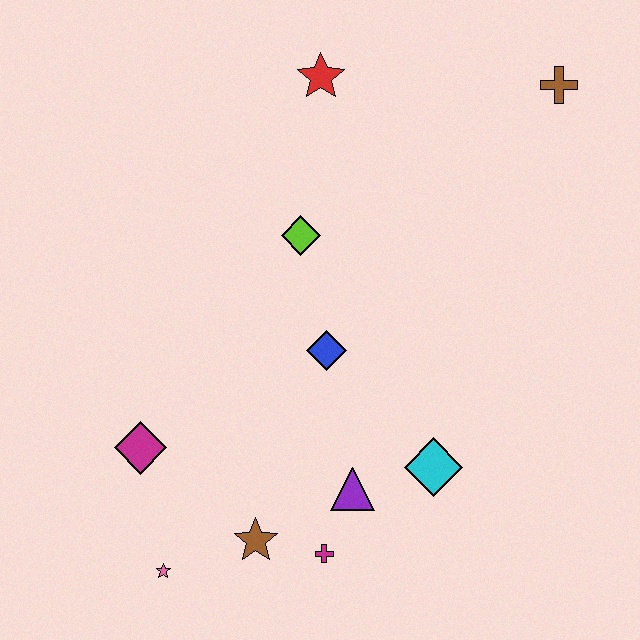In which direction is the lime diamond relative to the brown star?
The lime diamond is above the brown star.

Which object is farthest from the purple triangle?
The brown cross is farthest from the purple triangle.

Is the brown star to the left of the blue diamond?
Yes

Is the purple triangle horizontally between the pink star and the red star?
No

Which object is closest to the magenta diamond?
The pink star is closest to the magenta diamond.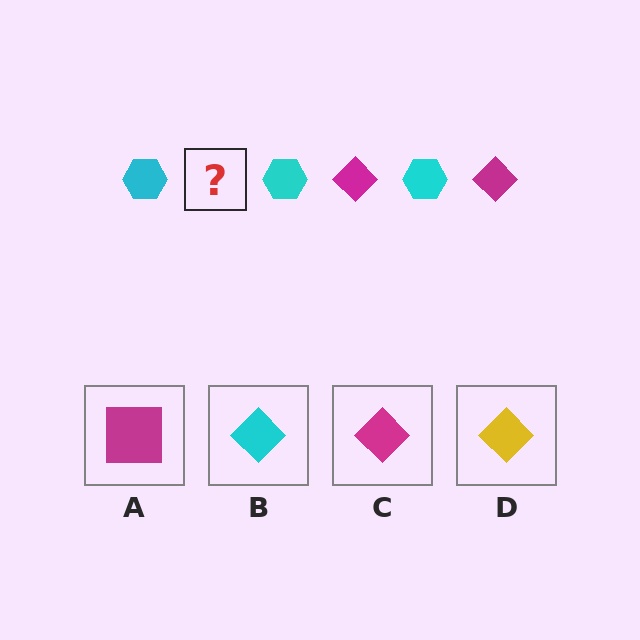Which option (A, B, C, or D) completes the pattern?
C.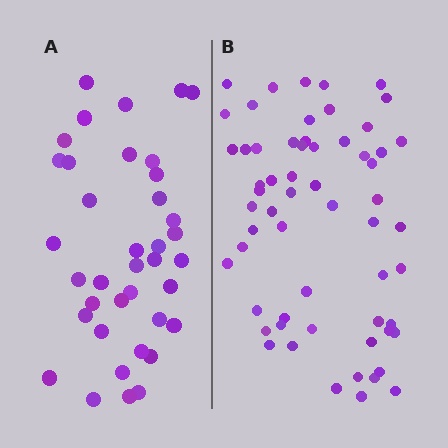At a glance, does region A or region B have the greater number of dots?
Region B (the right region) has more dots.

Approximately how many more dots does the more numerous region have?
Region B has approximately 20 more dots than region A.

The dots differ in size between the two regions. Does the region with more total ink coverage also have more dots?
No. Region A has more total ink coverage because its dots are larger, but region B actually contains more individual dots. Total area can be misleading — the number of items is what matters here.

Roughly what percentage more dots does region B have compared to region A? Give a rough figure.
About 60% more.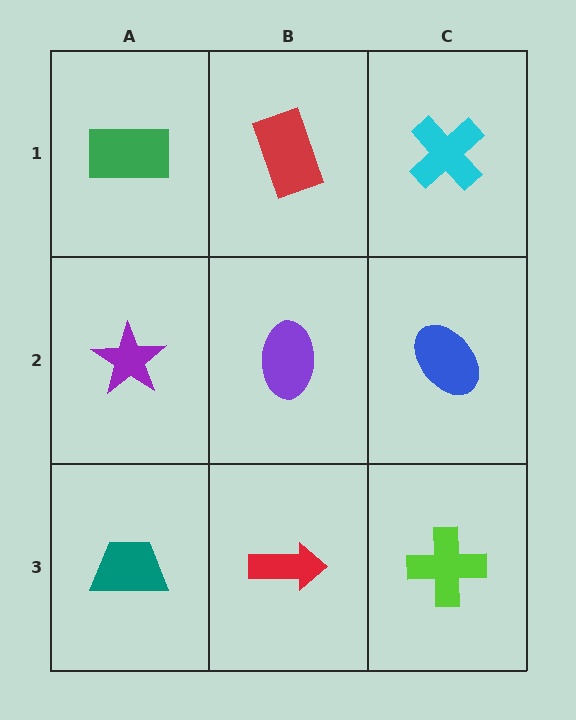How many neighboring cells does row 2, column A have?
3.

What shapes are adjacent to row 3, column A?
A purple star (row 2, column A), a red arrow (row 3, column B).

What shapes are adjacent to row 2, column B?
A red rectangle (row 1, column B), a red arrow (row 3, column B), a purple star (row 2, column A), a blue ellipse (row 2, column C).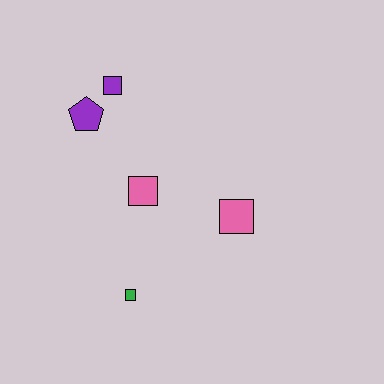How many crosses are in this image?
There are no crosses.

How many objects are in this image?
There are 5 objects.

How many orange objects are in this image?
There are no orange objects.